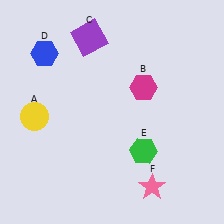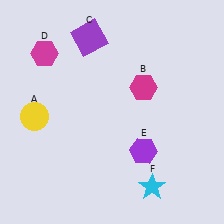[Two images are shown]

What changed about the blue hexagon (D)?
In Image 1, D is blue. In Image 2, it changed to magenta.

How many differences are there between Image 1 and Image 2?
There are 3 differences between the two images.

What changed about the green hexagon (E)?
In Image 1, E is green. In Image 2, it changed to purple.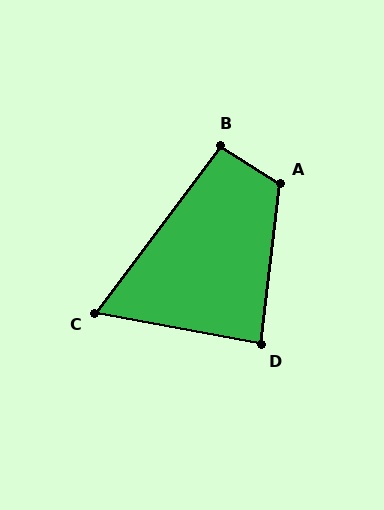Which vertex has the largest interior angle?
A, at approximately 116 degrees.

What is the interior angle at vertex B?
Approximately 94 degrees (approximately right).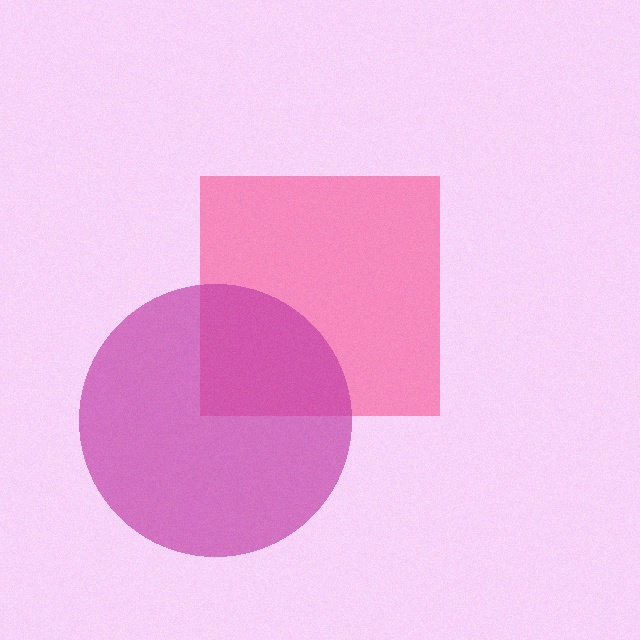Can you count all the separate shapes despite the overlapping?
Yes, there are 2 separate shapes.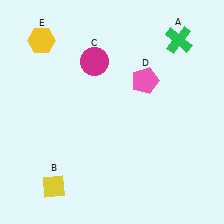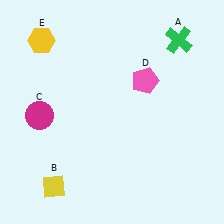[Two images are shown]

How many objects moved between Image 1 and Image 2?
1 object moved between the two images.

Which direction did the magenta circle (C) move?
The magenta circle (C) moved left.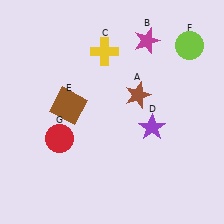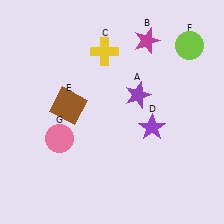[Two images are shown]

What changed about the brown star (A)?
In Image 1, A is brown. In Image 2, it changed to purple.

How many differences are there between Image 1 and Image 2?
There are 2 differences between the two images.